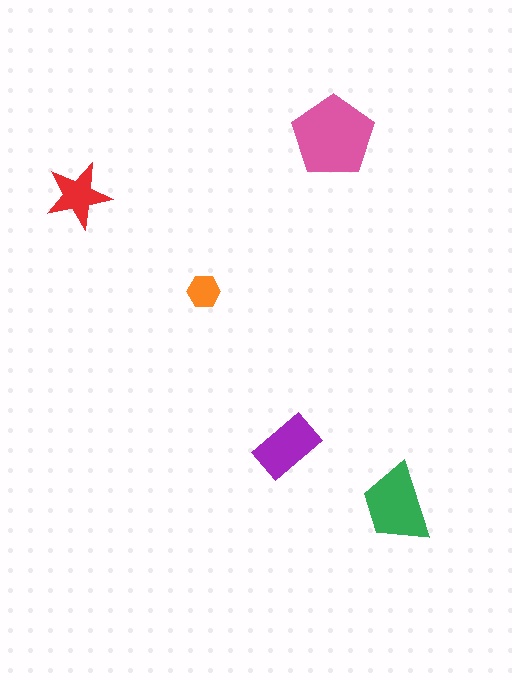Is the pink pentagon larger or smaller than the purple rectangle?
Larger.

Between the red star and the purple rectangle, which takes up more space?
The purple rectangle.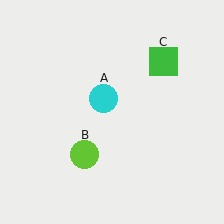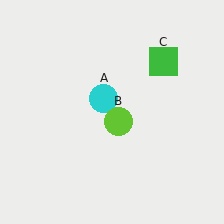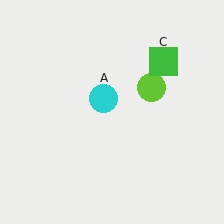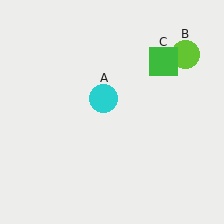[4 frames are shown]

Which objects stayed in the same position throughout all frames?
Cyan circle (object A) and green square (object C) remained stationary.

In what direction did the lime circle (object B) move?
The lime circle (object B) moved up and to the right.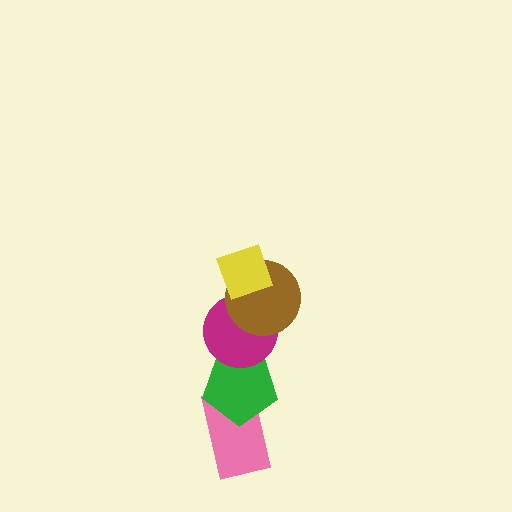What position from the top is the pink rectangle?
The pink rectangle is 5th from the top.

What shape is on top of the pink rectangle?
The green pentagon is on top of the pink rectangle.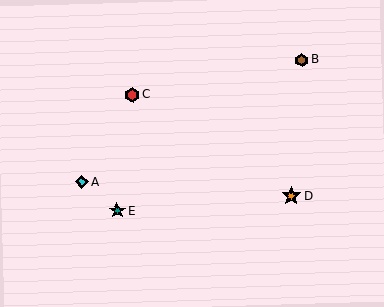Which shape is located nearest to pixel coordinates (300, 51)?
The brown hexagon (labeled B) at (302, 60) is nearest to that location.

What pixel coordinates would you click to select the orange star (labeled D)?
Click at (291, 196) to select the orange star D.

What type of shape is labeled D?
Shape D is an orange star.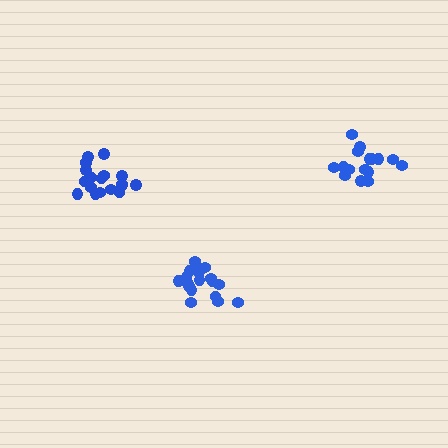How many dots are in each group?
Group 1: 18 dots, Group 2: 16 dots, Group 3: 18 dots (52 total).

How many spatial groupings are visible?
There are 3 spatial groupings.